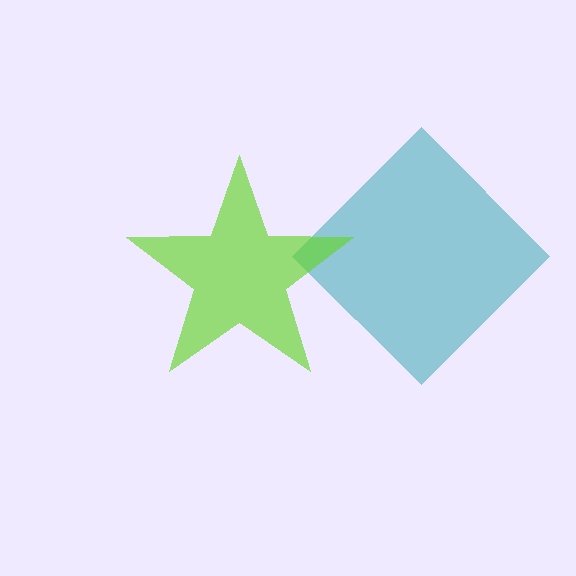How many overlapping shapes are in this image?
There are 2 overlapping shapes in the image.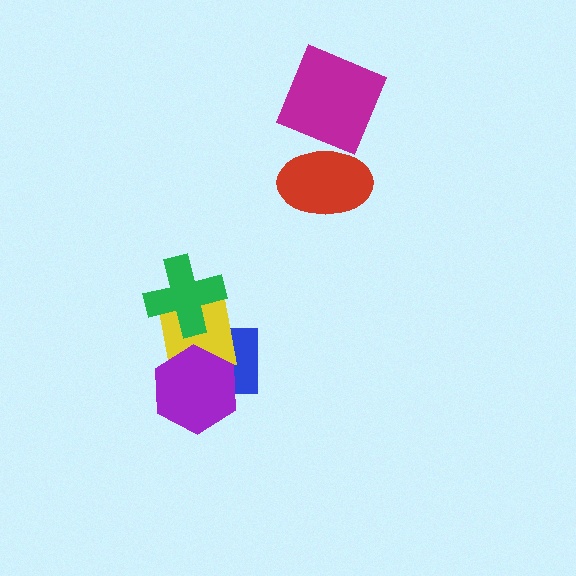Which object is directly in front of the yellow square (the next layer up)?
The purple hexagon is directly in front of the yellow square.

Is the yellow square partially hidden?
Yes, it is partially covered by another shape.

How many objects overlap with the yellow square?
3 objects overlap with the yellow square.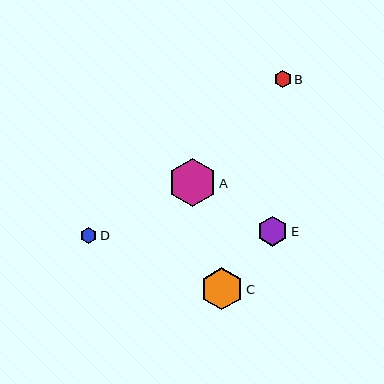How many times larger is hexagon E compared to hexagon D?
Hexagon E is approximately 1.8 times the size of hexagon D.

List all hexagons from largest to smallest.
From largest to smallest: A, C, E, B, D.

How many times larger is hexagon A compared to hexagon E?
Hexagon A is approximately 1.6 times the size of hexagon E.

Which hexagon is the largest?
Hexagon A is the largest with a size of approximately 48 pixels.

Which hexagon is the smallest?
Hexagon D is the smallest with a size of approximately 16 pixels.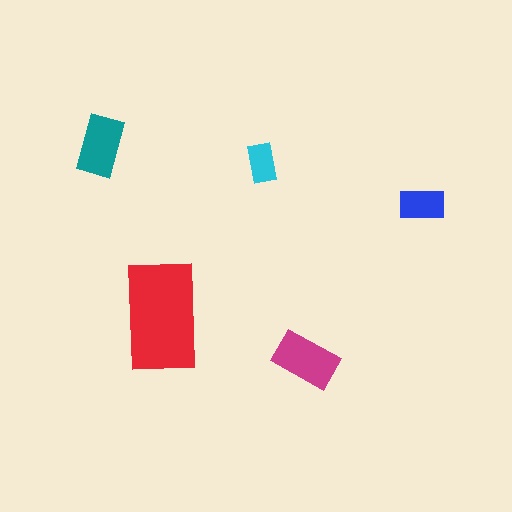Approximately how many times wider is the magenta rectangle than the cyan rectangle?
About 1.5 times wider.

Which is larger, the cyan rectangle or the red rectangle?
The red one.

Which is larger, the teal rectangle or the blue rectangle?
The teal one.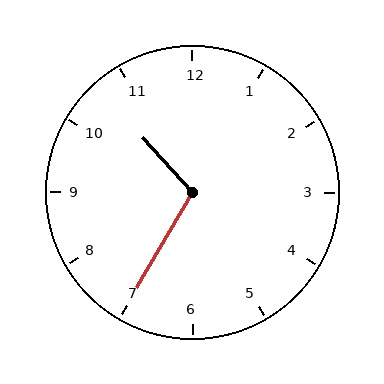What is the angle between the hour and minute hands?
Approximately 108 degrees.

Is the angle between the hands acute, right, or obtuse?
It is obtuse.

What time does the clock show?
10:35.